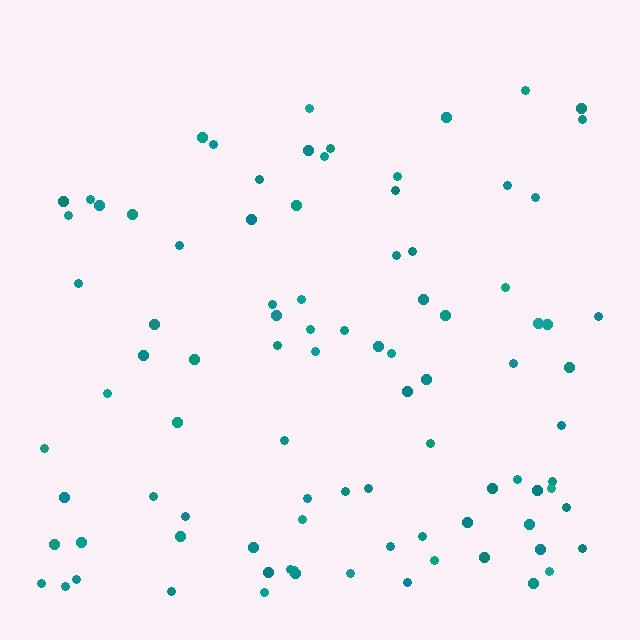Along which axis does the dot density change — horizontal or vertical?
Vertical.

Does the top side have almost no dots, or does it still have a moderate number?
Still a moderate number, just noticeably fewer than the bottom.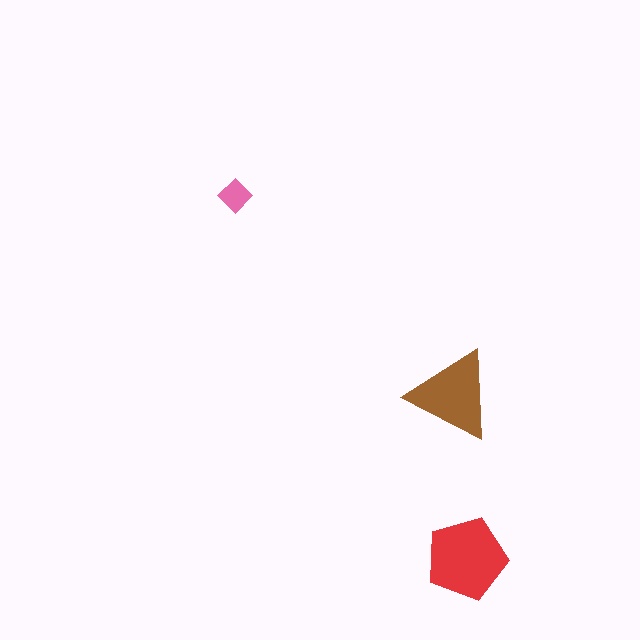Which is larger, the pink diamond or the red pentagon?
The red pentagon.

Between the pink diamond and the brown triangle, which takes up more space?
The brown triangle.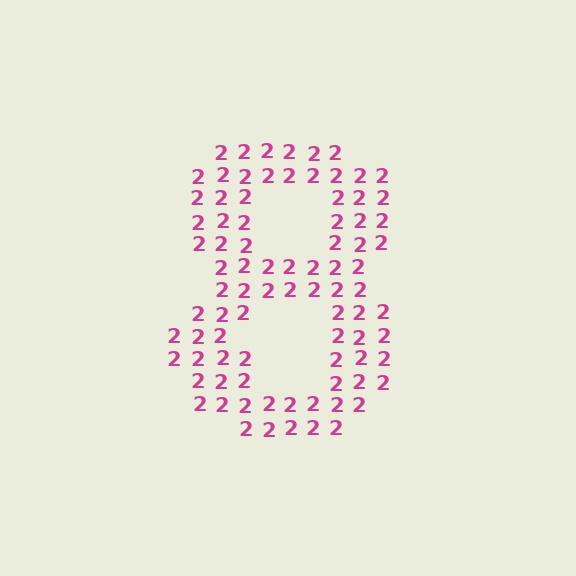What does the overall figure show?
The overall figure shows the digit 8.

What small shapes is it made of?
It is made of small digit 2's.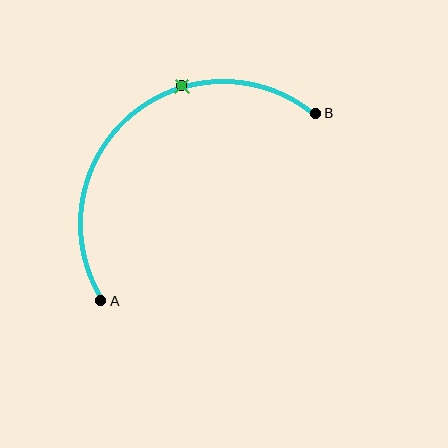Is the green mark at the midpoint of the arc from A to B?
No. The green mark lies on the arc but is closer to endpoint B. The arc midpoint would be at the point on the curve equidistant along the arc from both A and B.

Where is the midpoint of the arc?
The arc midpoint is the point on the curve farthest from the straight line joining A and B. It sits above and to the left of that line.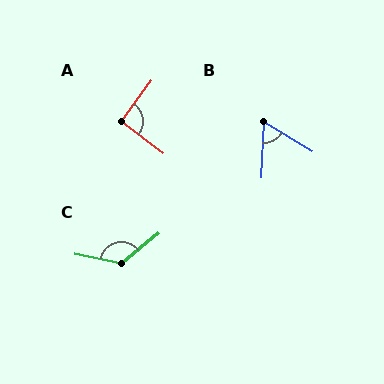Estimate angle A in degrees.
Approximately 91 degrees.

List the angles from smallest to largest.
B (61°), A (91°), C (130°).